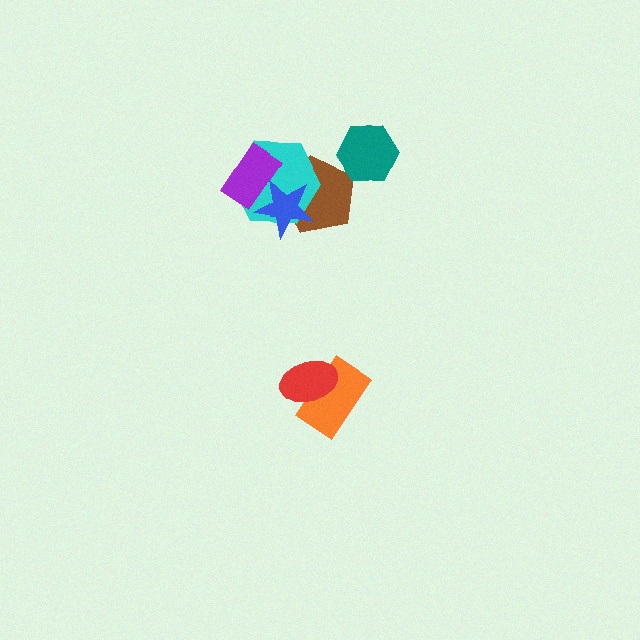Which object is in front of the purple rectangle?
The blue star is in front of the purple rectangle.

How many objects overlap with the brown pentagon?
3 objects overlap with the brown pentagon.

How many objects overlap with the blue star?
3 objects overlap with the blue star.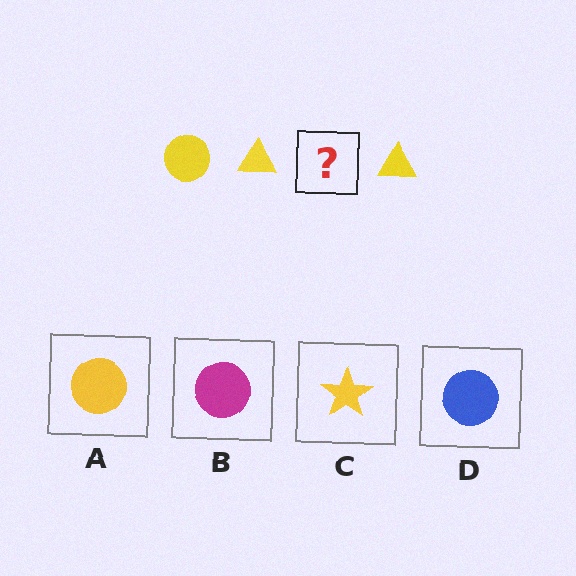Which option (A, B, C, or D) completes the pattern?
A.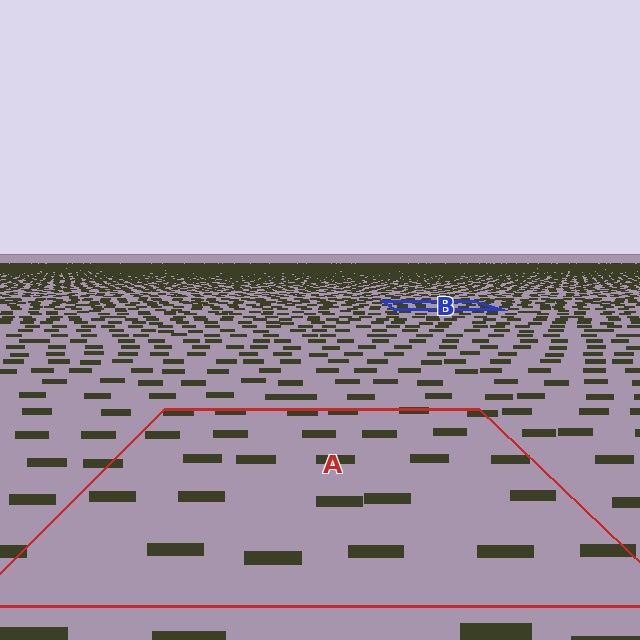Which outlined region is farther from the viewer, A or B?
Region B is farther from the viewer — the texture elements inside it appear smaller and more densely packed.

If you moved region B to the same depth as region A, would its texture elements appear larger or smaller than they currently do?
They would appear larger. At a closer depth, the same texture elements are projected at a bigger on-screen size.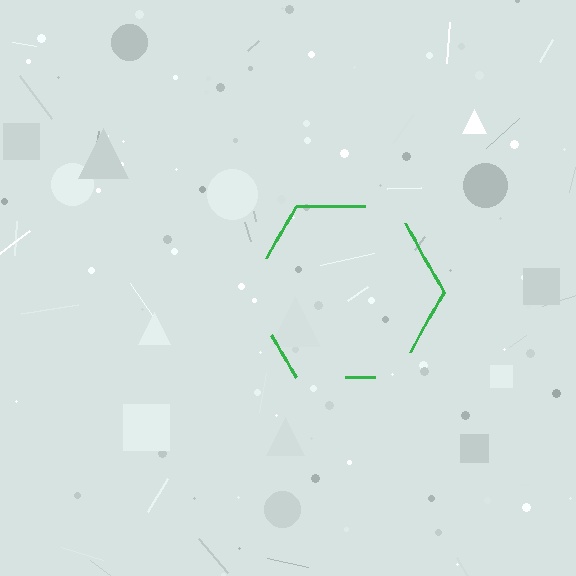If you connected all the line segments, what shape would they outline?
They would outline a hexagon.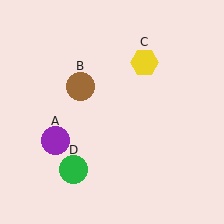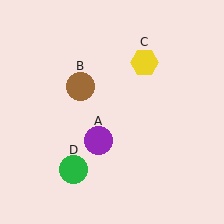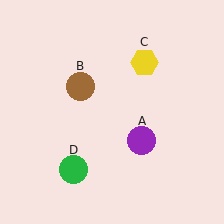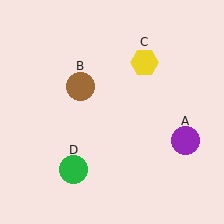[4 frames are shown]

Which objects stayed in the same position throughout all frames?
Brown circle (object B) and yellow hexagon (object C) and green circle (object D) remained stationary.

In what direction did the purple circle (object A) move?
The purple circle (object A) moved right.